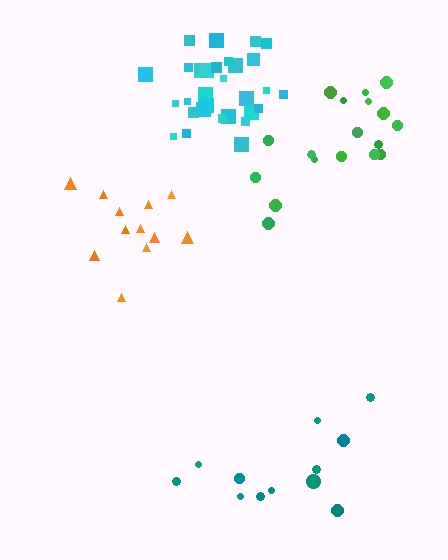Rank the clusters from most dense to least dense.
cyan, orange, green, teal.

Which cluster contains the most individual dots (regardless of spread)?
Cyan (31).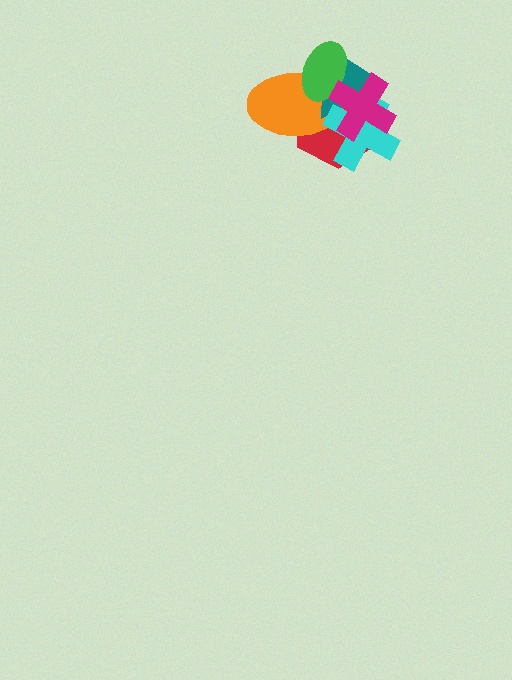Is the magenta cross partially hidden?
No, no other shape covers it.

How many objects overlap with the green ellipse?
4 objects overlap with the green ellipse.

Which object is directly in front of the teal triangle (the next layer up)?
The green ellipse is directly in front of the teal triangle.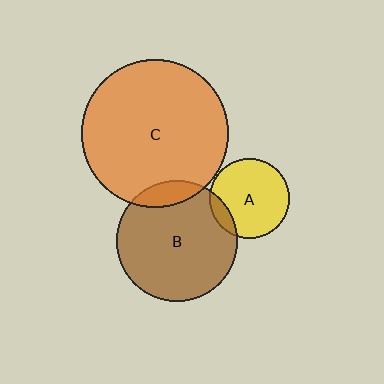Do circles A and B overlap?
Yes.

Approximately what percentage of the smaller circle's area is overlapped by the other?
Approximately 10%.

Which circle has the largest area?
Circle C (orange).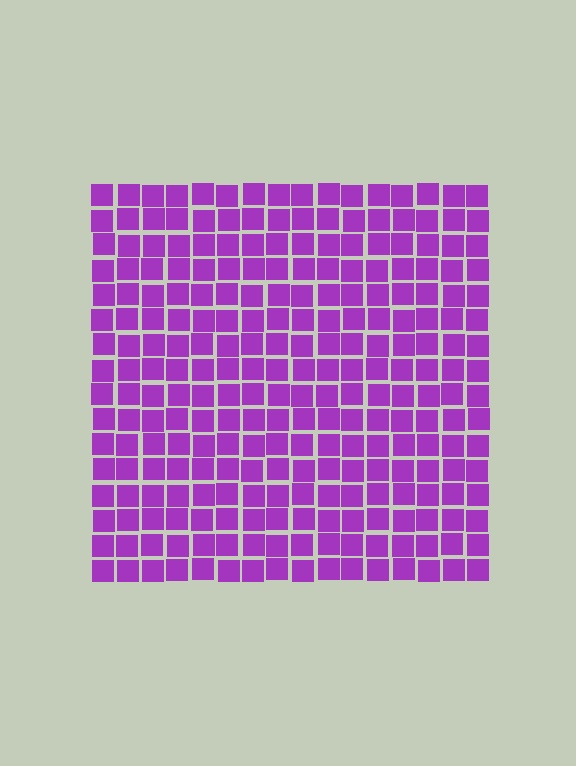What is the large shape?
The large shape is a square.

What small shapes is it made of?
It is made of small squares.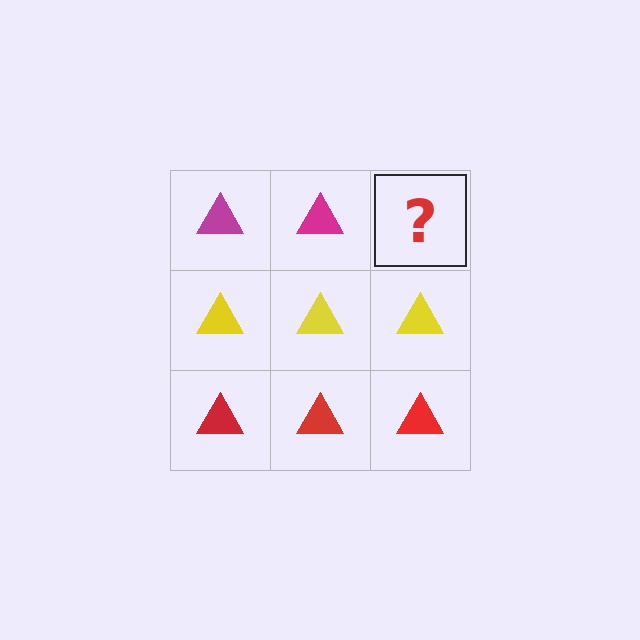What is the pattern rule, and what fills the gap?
The rule is that each row has a consistent color. The gap should be filled with a magenta triangle.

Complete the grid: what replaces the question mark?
The question mark should be replaced with a magenta triangle.